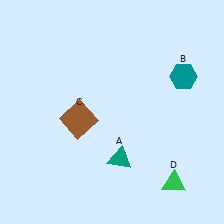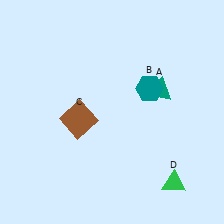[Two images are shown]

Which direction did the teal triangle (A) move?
The teal triangle (A) moved up.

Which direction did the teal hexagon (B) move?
The teal hexagon (B) moved left.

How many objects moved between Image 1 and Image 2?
2 objects moved between the two images.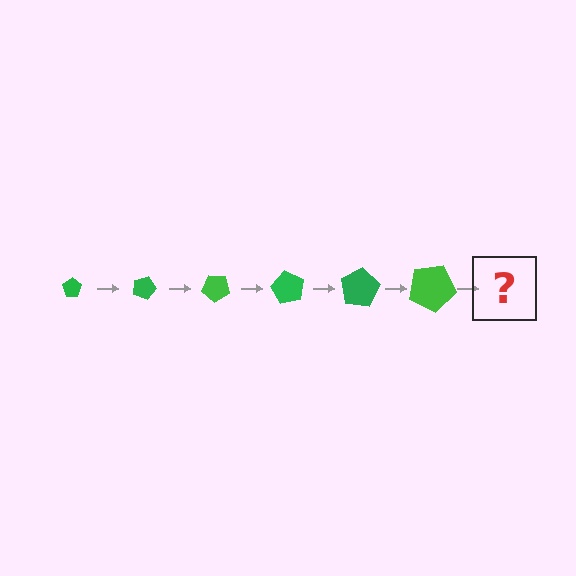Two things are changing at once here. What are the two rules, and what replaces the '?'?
The two rules are that the pentagon grows larger each step and it rotates 20 degrees each step. The '?' should be a pentagon, larger than the previous one and rotated 120 degrees from the start.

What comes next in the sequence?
The next element should be a pentagon, larger than the previous one and rotated 120 degrees from the start.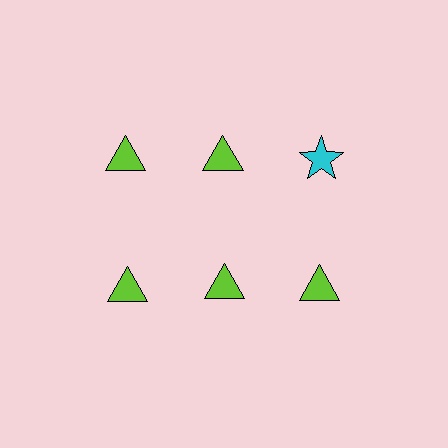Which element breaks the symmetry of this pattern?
The cyan star in the top row, center column breaks the symmetry. All other shapes are lime triangles.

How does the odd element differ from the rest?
It differs in both color (cyan instead of lime) and shape (star instead of triangle).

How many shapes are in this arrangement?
There are 6 shapes arranged in a grid pattern.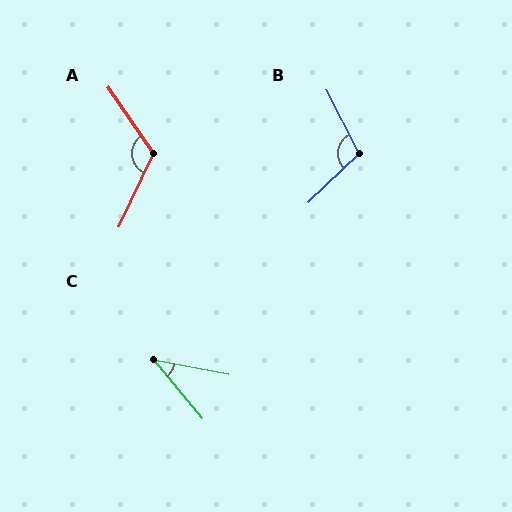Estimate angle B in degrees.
Approximately 107 degrees.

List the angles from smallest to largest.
C (40°), B (107°), A (121°).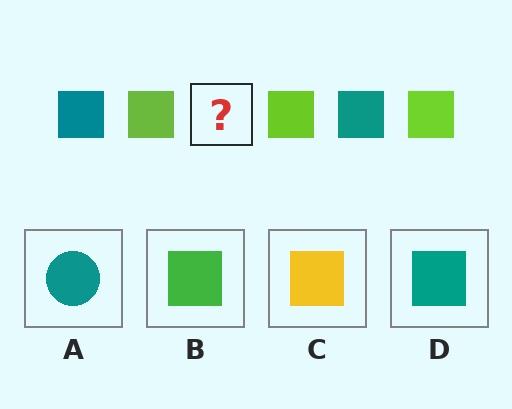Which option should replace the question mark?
Option D.